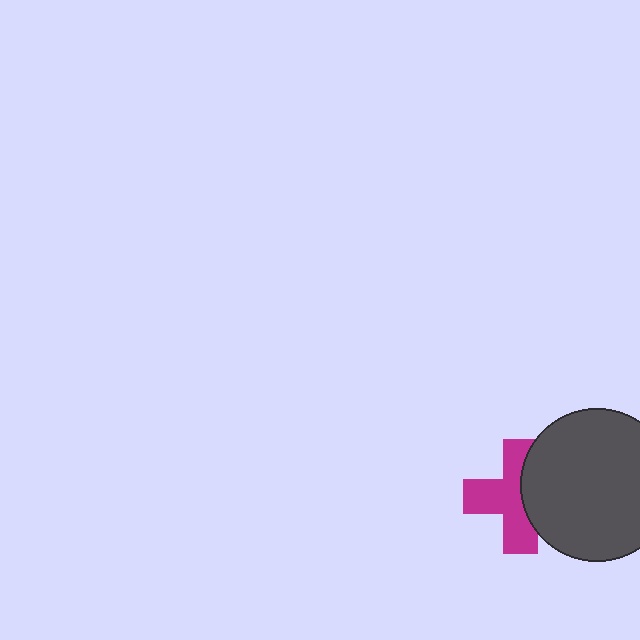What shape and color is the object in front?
The object in front is a dark gray circle.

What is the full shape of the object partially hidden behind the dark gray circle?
The partially hidden object is a magenta cross.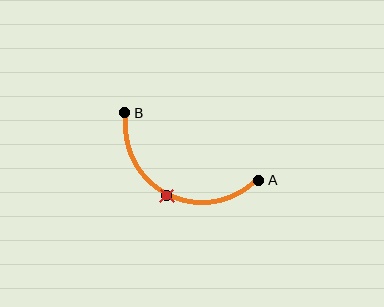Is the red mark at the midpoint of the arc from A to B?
Yes. The red mark lies on the arc at equal arc-length from both A and B — it is the arc midpoint.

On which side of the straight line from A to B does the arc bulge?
The arc bulges below the straight line connecting A and B.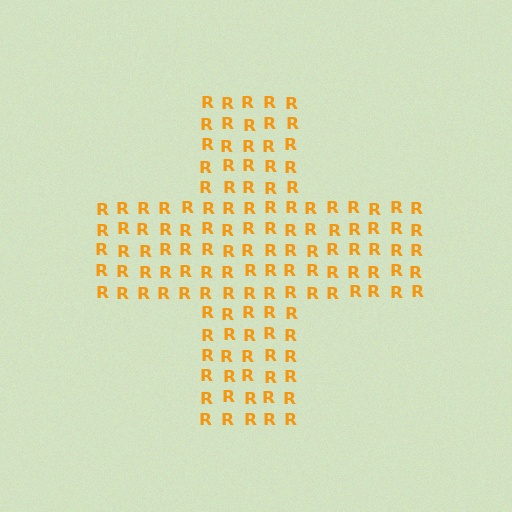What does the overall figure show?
The overall figure shows a cross.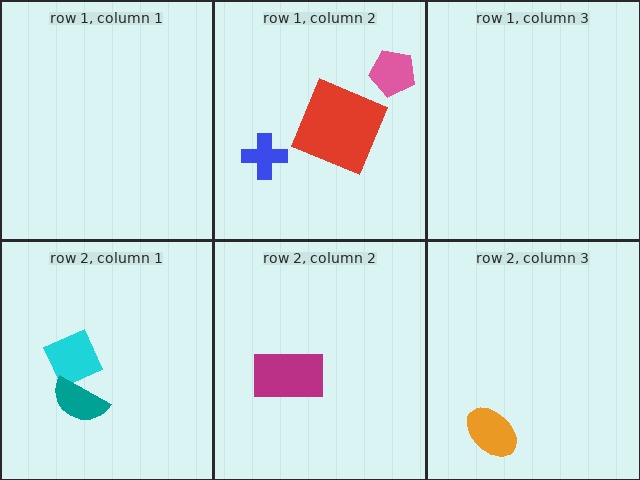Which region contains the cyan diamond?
The row 2, column 1 region.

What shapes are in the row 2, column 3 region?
The orange ellipse.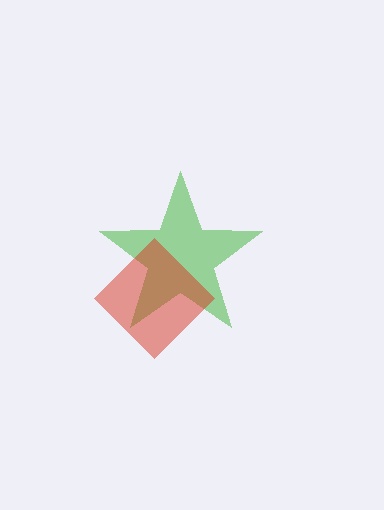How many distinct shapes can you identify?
There are 2 distinct shapes: a green star, a red diamond.